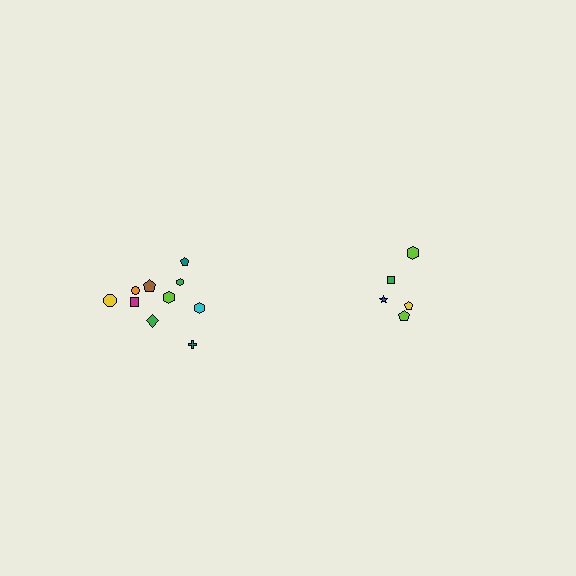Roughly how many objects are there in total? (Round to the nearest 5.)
Roughly 15 objects in total.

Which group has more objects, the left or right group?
The left group.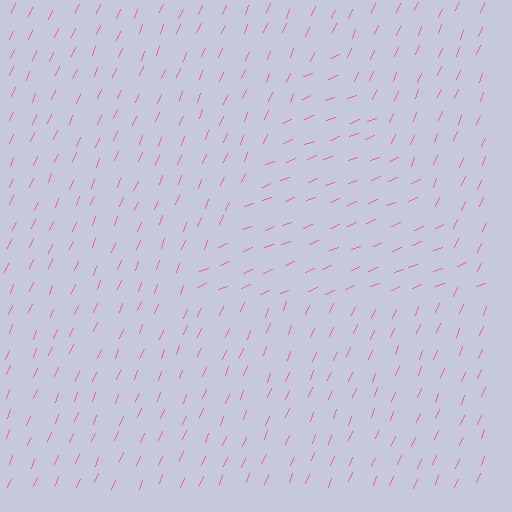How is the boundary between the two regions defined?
The boundary is defined purely by a change in line orientation (approximately 45 degrees difference). All lines are the same color and thickness.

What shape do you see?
I see a triangle.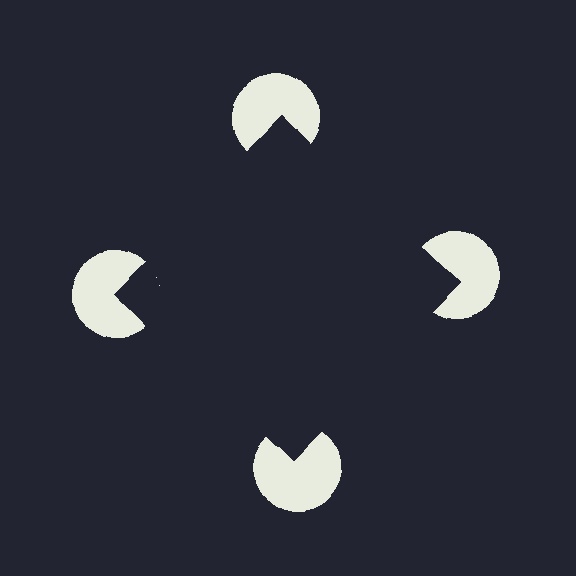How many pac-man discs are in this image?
There are 4 — one at each vertex of the illusory square.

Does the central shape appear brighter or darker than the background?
It typically appears slightly darker than the background, even though no actual brightness change is drawn.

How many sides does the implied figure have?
4 sides.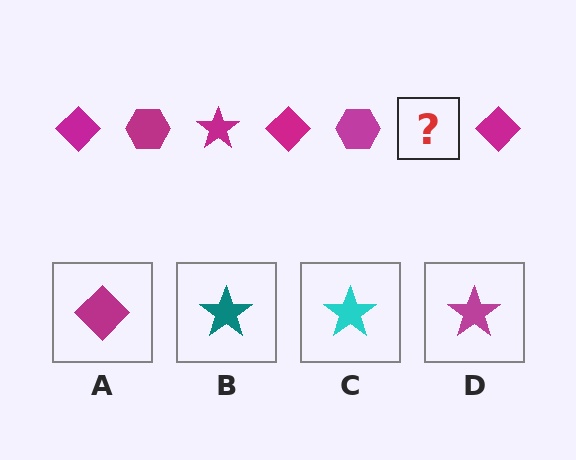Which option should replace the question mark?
Option D.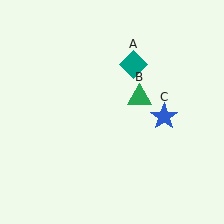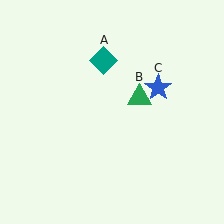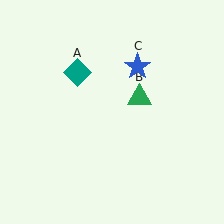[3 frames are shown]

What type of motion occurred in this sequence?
The teal diamond (object A), blue star (object C) rotated counterclockwise around the center of the scene.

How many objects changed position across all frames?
2 objects changed position: teal diamond (object A), blue star (object C).